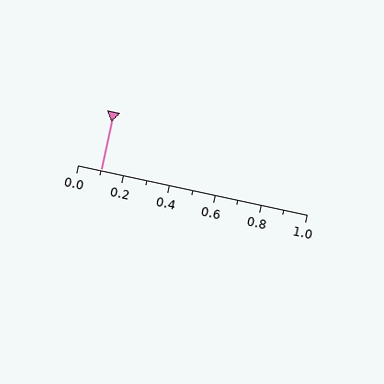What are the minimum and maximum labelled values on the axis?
The axis runs from 0.0 to 1.0.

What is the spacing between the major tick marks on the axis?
The major ticks are spaced 0.2 apart.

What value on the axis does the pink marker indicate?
The marker indicates approximately 0.1.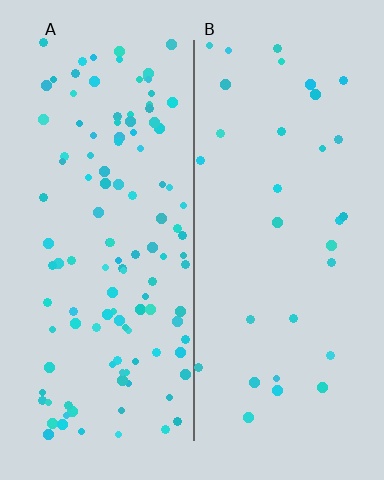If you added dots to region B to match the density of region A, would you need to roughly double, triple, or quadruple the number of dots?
Approximately quadruple.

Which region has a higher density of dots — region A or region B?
A (the left).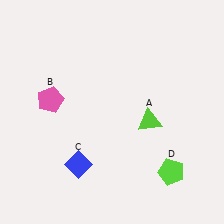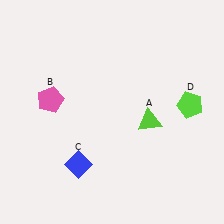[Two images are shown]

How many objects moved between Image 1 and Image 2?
1 object moved between the two images.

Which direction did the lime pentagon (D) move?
The lime pentagon (D) moved up.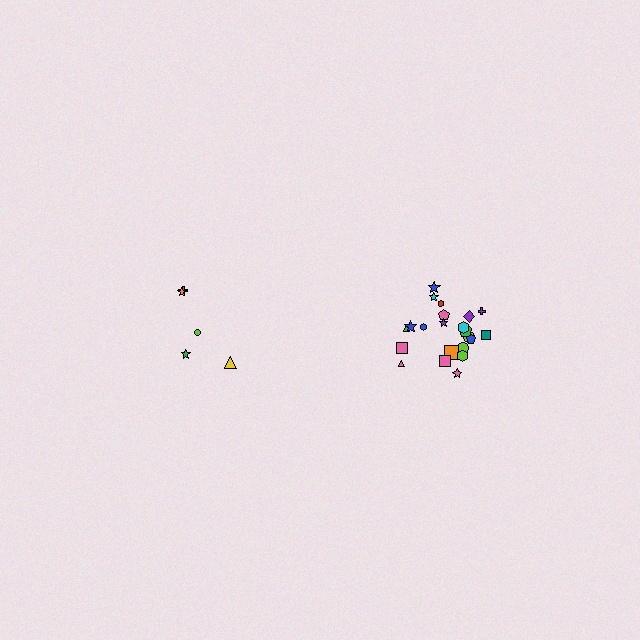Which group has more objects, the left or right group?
The right group.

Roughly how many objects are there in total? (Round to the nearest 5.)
Roughly 25 objects in total.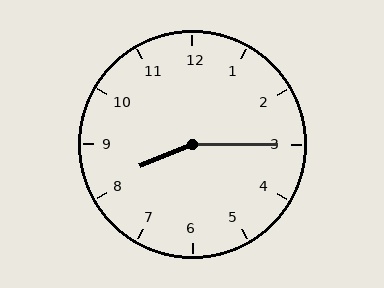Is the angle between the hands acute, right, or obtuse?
It is obtuse.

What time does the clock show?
8:15.